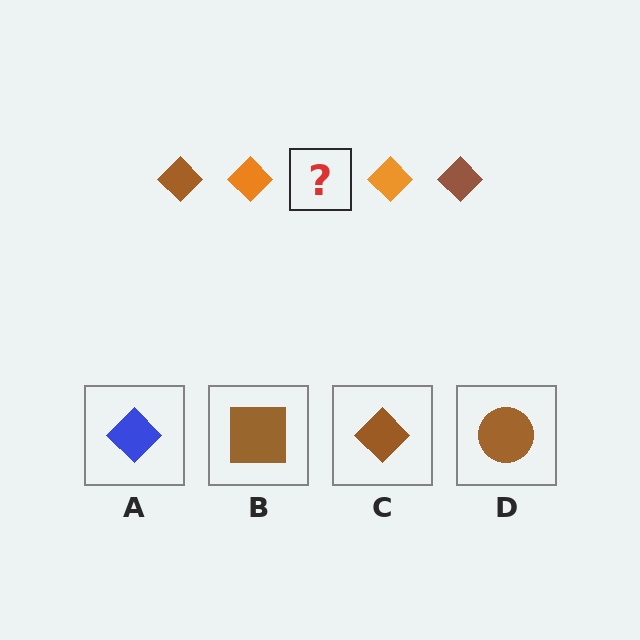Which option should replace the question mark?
Option C.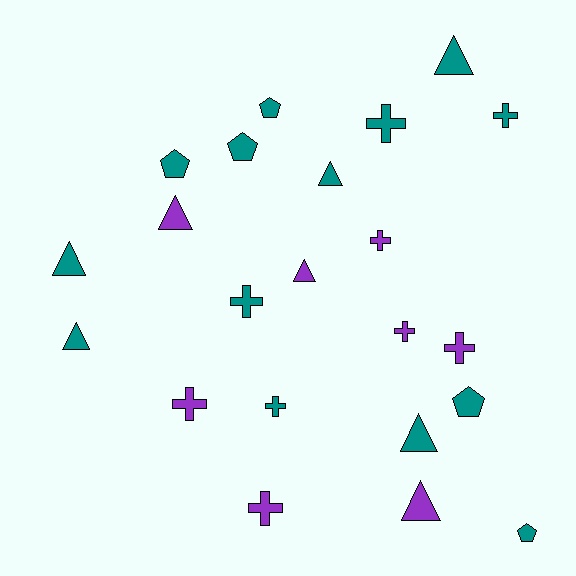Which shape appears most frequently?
Cross, with 9 objects.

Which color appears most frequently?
Teal, with 14 objects.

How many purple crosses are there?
There are 5 purple crosses.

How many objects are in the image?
There are 22 objects.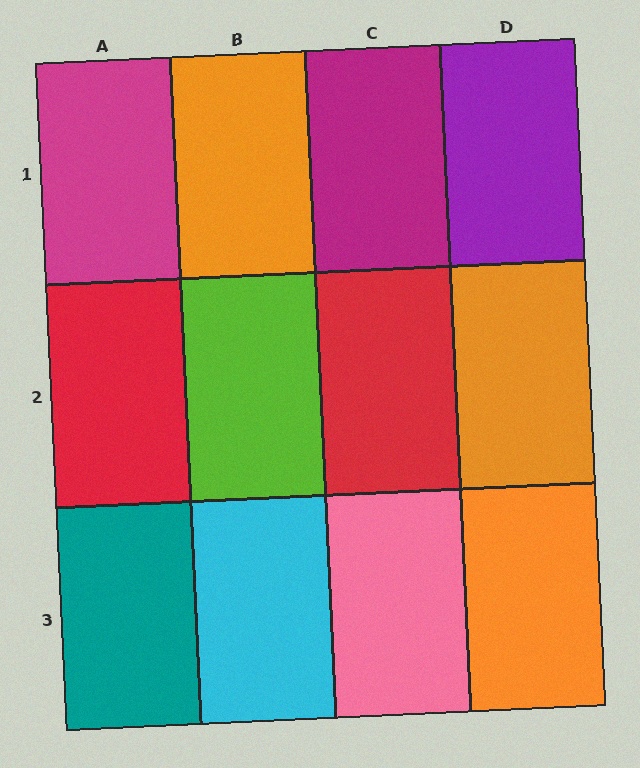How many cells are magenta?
2 cells are magenta.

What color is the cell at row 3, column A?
Teal.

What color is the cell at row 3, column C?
Pink.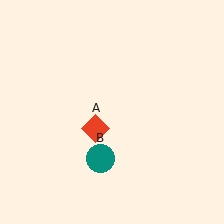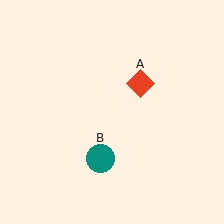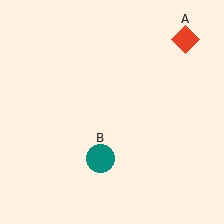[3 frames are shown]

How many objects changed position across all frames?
1 object changed position: red diamond (object A).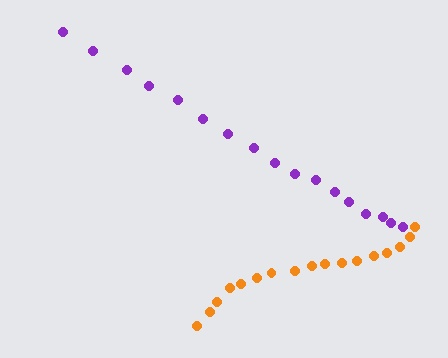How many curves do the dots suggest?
There are 2 distinct paths.